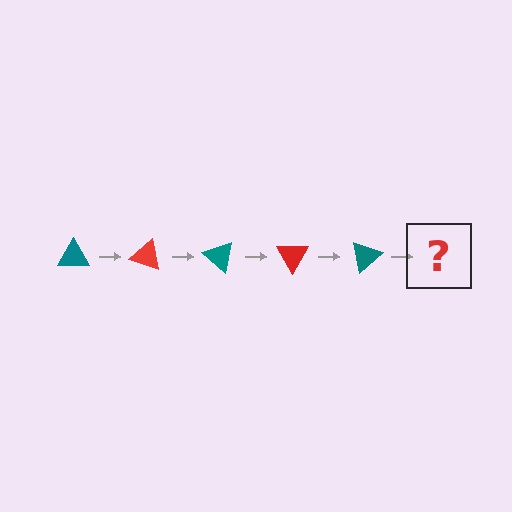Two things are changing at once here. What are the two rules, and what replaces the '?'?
The two rules are that it rotates 20 degrees each step and the color cycles through teal and red. The '?' should be a red triangle, rotated 100 degrees from the start.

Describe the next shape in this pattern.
It should be a red triangle, rotated 100 degrees from the start.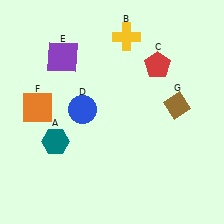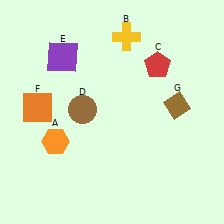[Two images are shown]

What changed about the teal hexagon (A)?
In Image 1, A is teal. In Image 2, it changed to orange.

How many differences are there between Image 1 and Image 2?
There are 2 differences between the two images.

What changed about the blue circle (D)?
In Image 1, D is blue. In Image 2, it changed to brown.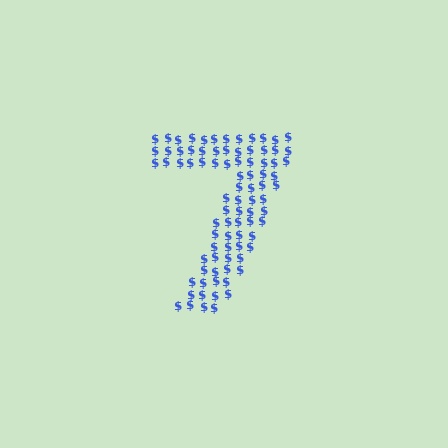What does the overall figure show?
The overall figure shows the digit 7.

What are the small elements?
The small elements are dollar signs.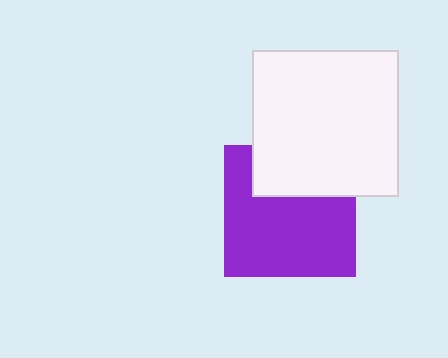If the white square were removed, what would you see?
You would see the complete purple square.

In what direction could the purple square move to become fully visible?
The purple square could move down. That would shift it out from behind the white square entirely.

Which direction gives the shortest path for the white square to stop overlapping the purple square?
Moving up gives the shortest separation.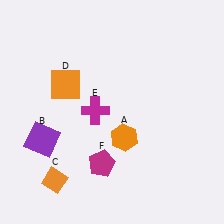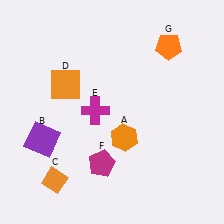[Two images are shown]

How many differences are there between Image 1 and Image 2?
There is 1 difference between the two images.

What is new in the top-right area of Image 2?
An orange pentagon (G) was added in the top-right area of Image 2.